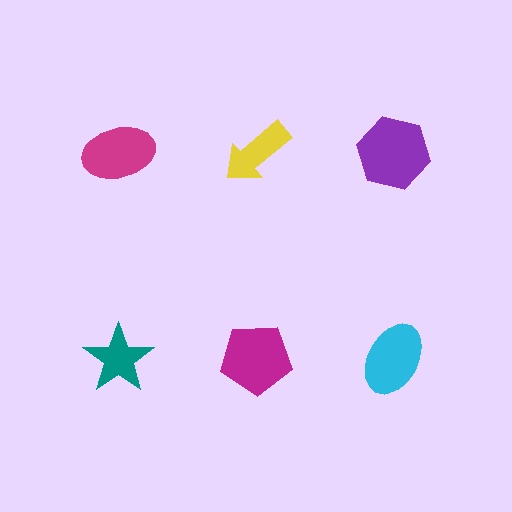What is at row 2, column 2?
A magenta pentagon.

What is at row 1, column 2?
A yellow arrow.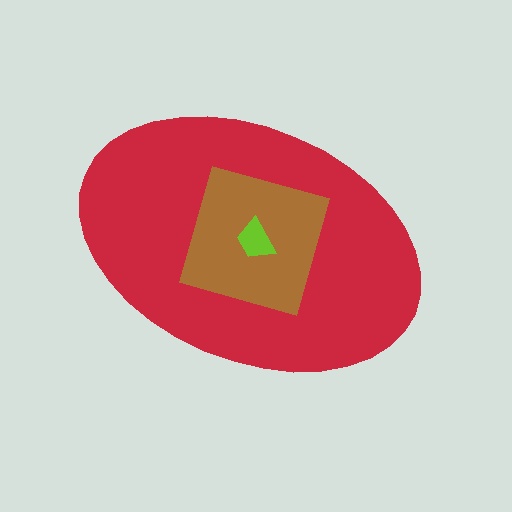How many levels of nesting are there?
3.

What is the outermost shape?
The red ellipse.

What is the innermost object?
The lime trapezoid.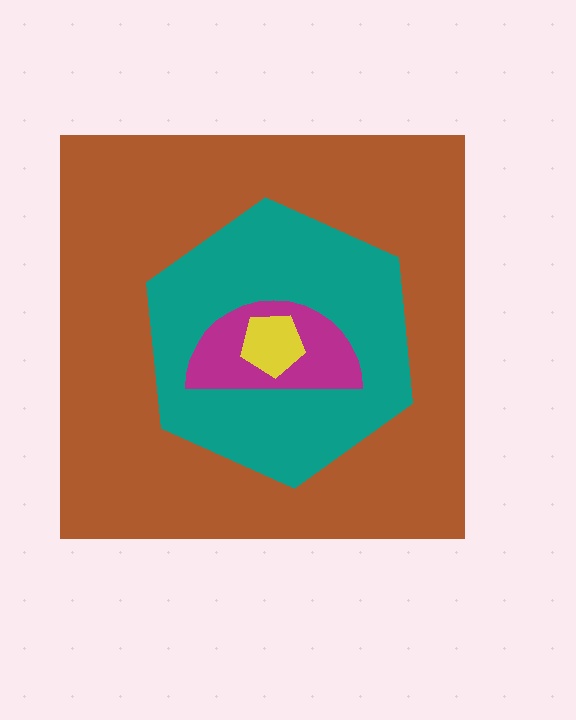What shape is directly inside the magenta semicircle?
The yellow pentagon.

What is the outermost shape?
The brown square.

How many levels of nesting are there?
4.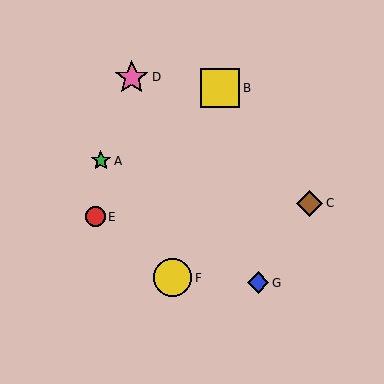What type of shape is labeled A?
Shape A is a green star.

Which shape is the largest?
The yellow square (labeled B) is the largest.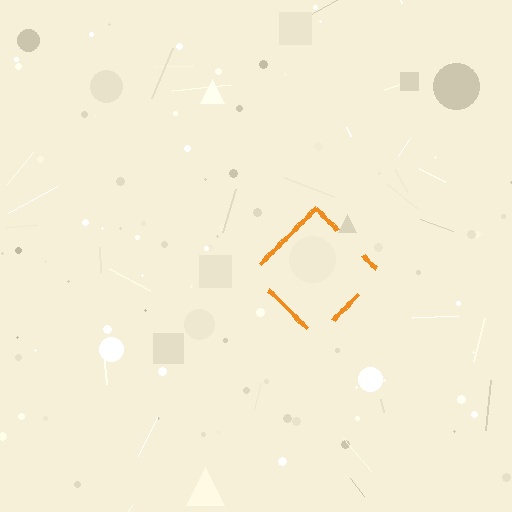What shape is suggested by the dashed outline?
The dashed outline suggests a diamond.